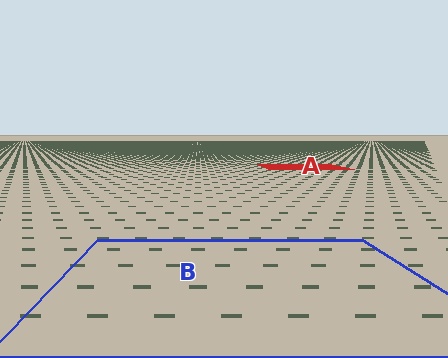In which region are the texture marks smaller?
The texture marks are smaller in region A, because it is farther away.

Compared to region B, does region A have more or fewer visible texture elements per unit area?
Region A has more texture elements per unit area — they are packed more densely because it is farther away.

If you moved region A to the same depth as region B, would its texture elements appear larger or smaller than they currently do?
They would appear larger. At a closer depth, the same texture elements are projected at a bigger on-screen size.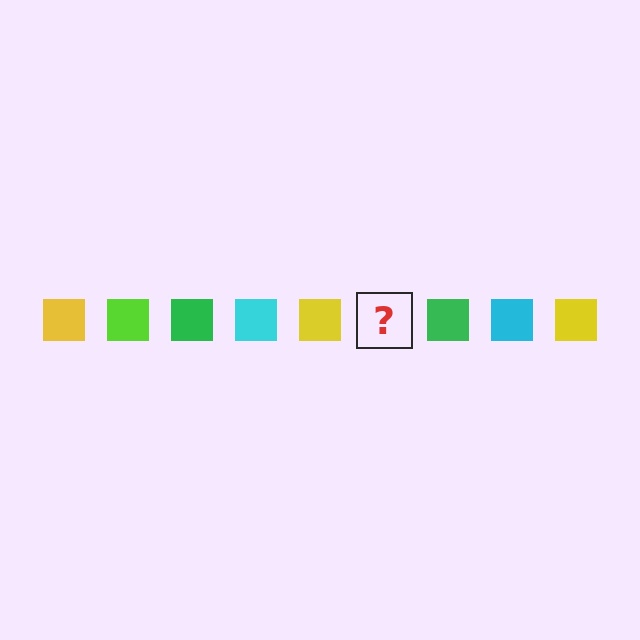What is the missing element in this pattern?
The missing element is a lime square.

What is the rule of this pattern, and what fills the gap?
The rule is that the pattern cycles through yellow, lime, green, cyan squares. The gap should be filled with a lime square.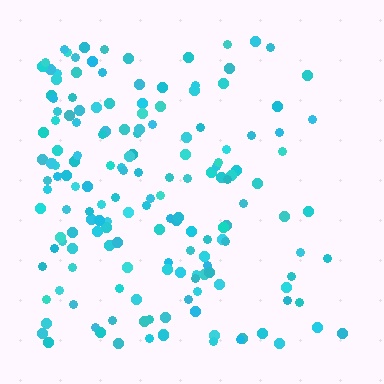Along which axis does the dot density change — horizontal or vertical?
Horizontal.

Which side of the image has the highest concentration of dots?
The left.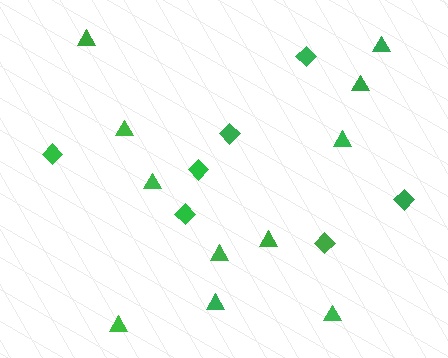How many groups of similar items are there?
There are 2 groups: one group of diamonds (7) and one group of triangles (11).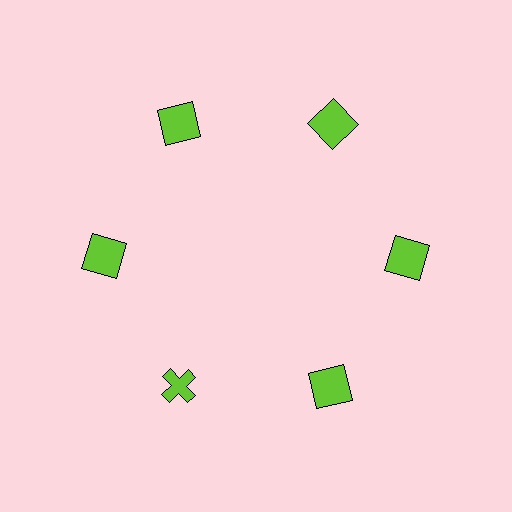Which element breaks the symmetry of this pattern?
The lime cross at roughly the 7 o'clock position breaks the symmetry. All other shapes are lime squares.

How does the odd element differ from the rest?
It has a different shape: cross instead of square.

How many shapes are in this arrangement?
There are 6 shapes arranged in a ring pattern.